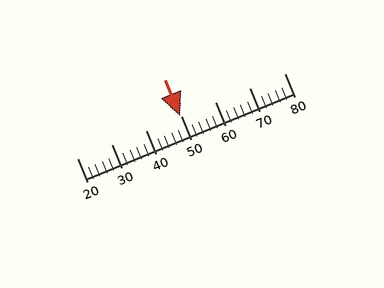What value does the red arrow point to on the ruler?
The red arrow points to approximately 50.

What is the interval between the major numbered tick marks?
The major tick marks are spaced 10 units apart.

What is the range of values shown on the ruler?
The ruler shows values from 20 to 80.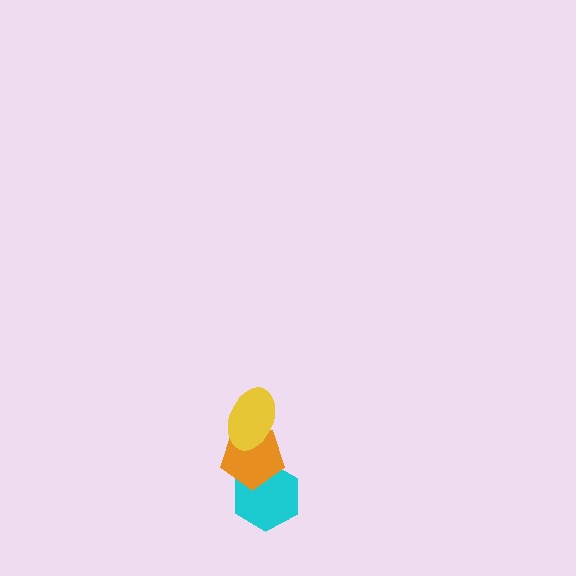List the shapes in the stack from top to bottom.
From top to bottom: the yellow ellipse, the orange pentagon, the cyan hexagon.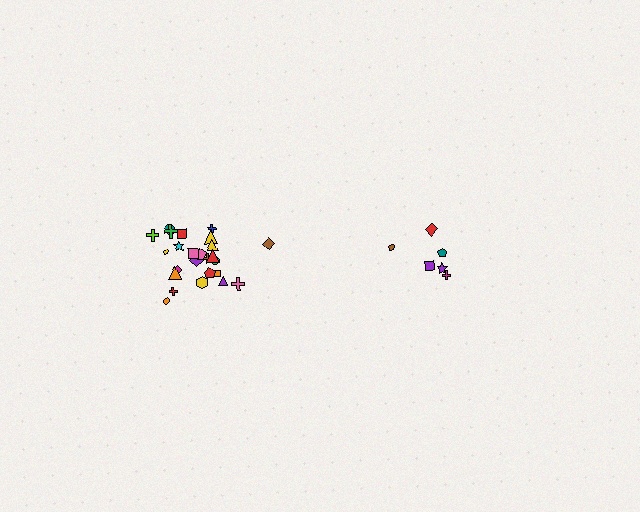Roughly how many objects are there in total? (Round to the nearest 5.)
Roughly 30 objects in total.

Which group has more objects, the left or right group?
The left group.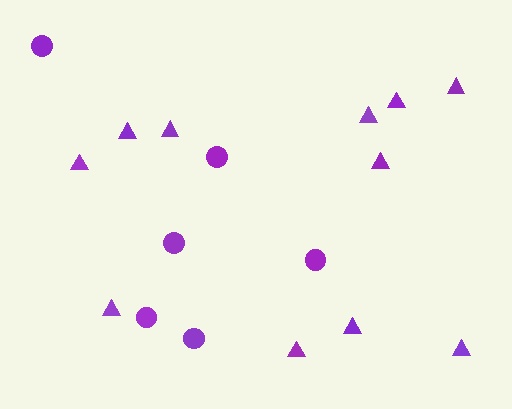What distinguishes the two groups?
There are 2 groups: one group of circles (6) and one group of triangles (11).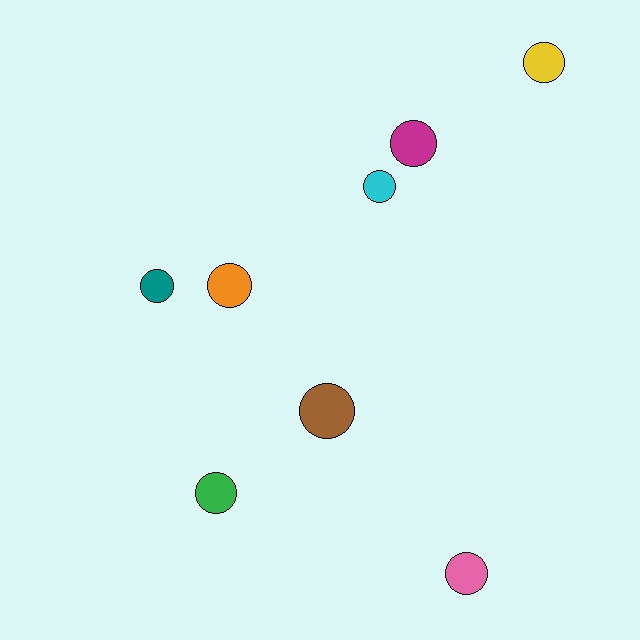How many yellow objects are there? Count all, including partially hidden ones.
There is 1 yellow object.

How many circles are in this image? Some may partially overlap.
There are 8 circles.